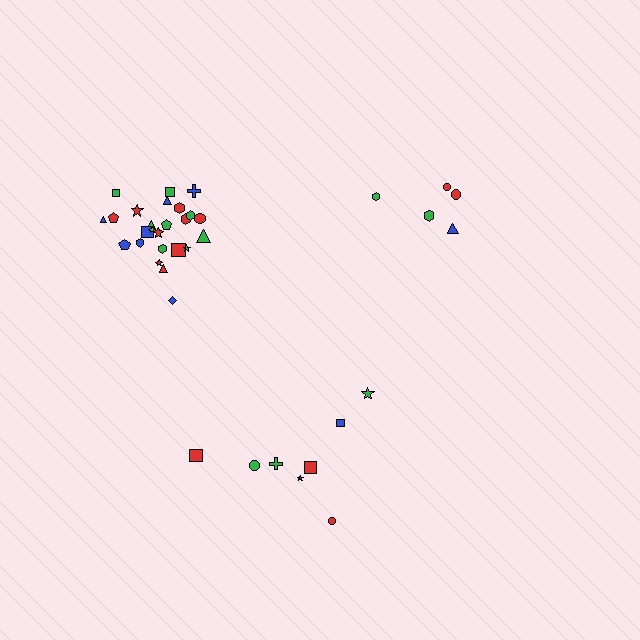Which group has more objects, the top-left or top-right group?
The top-left group.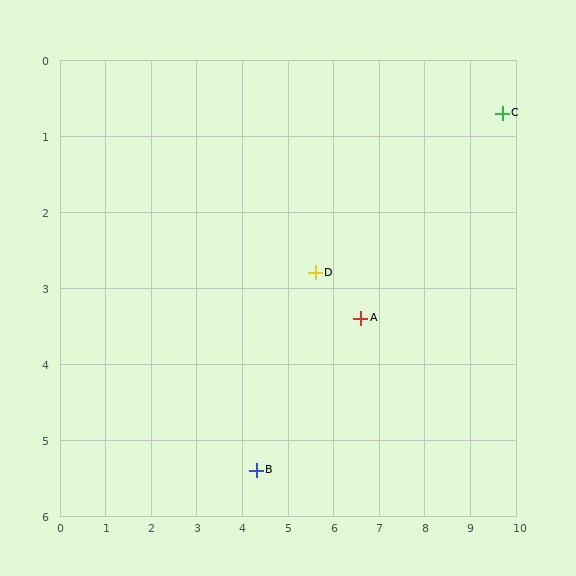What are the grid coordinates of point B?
Point B is at approximately (4.3, 5.4).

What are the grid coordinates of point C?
Point C is at approximately (9.7, 0.7).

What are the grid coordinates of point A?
Point A is at approximately (6.6, 3.4).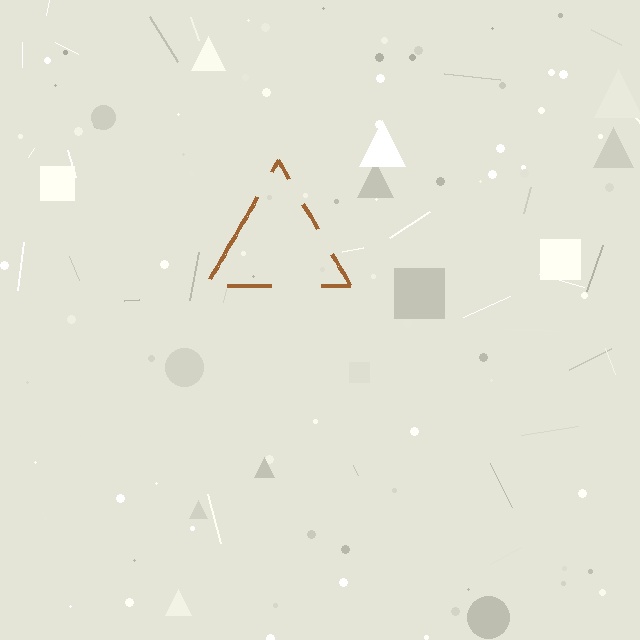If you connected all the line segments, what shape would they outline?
They would outline a triangle.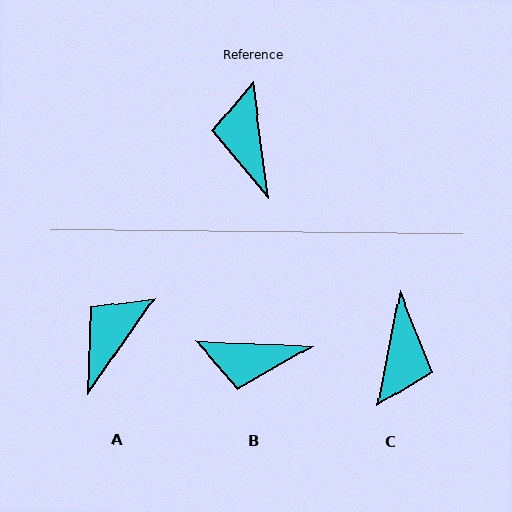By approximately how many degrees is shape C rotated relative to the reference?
Approximately 162 degrees counter-clockwise.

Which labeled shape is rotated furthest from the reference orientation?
C, about 162 degrees away.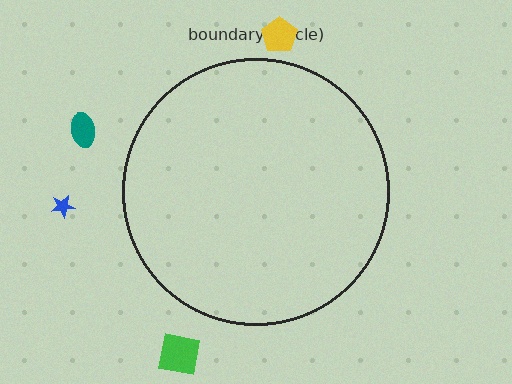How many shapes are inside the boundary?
0 inside, 4 outside.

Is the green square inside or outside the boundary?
Outside.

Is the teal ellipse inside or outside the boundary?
Outside.